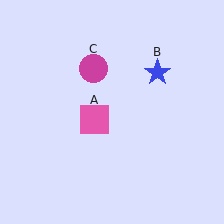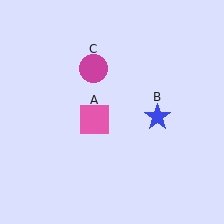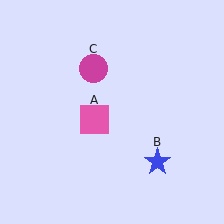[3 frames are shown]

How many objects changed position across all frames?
1 object changed position: blue star (object B).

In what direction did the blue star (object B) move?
The blue star (object B) moved down.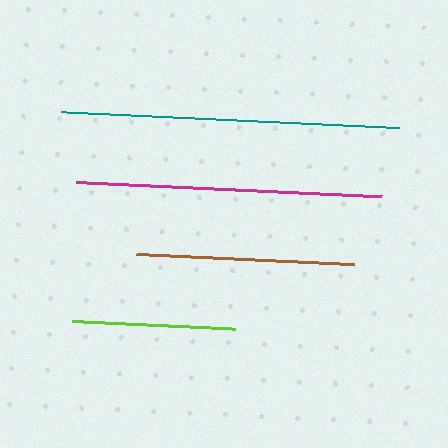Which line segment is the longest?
The teal line is the longest at approximately 338 pixels.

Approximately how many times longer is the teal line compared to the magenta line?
The teal line is approximately 1.1 times the length of the magenta line.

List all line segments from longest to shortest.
From longest to shortest: teal, magenta, brown, lime.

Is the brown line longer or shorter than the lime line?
The brown line is longer than the lime line.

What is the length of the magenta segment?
The magenta segment is approximately 306 pixels long.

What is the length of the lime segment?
The lime segment is approximately 163 pixels long.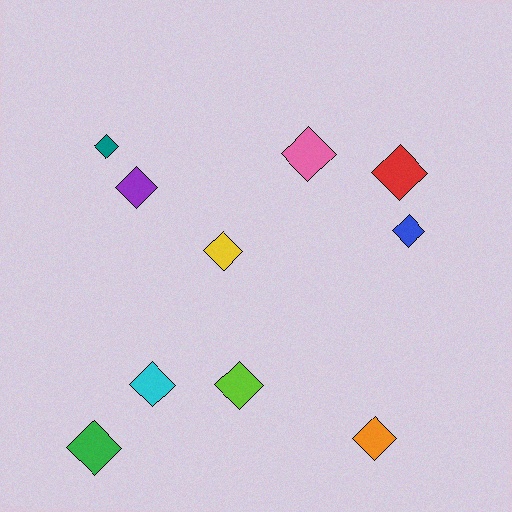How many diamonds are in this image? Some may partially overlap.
There are 10 diamonds.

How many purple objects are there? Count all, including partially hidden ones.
There is 1 purple object.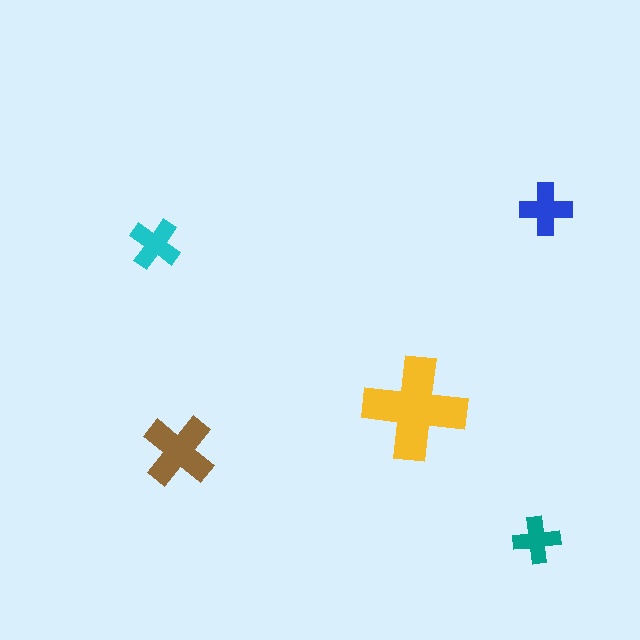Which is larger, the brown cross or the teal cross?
The brown one.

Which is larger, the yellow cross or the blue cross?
The yellow one.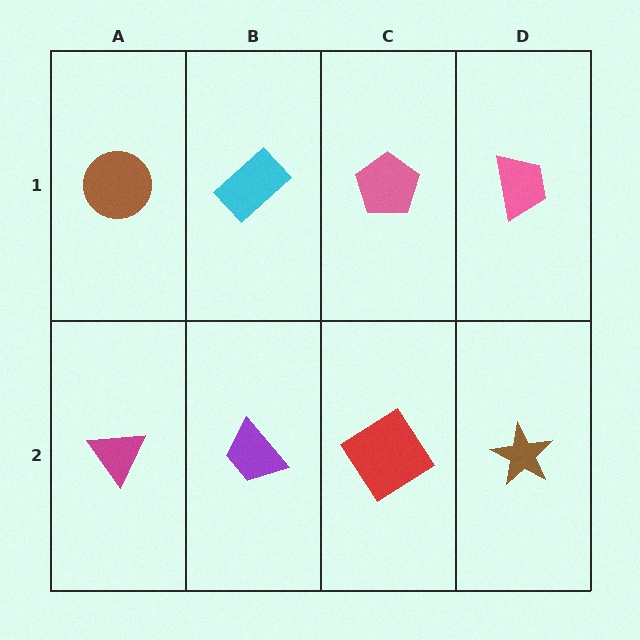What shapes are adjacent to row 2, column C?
A pink pentagon (row 1, column C), a purple trapezoid (row 2, column B), a brown star (row 2, column D).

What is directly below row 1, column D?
A brown star.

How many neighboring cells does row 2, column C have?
3.